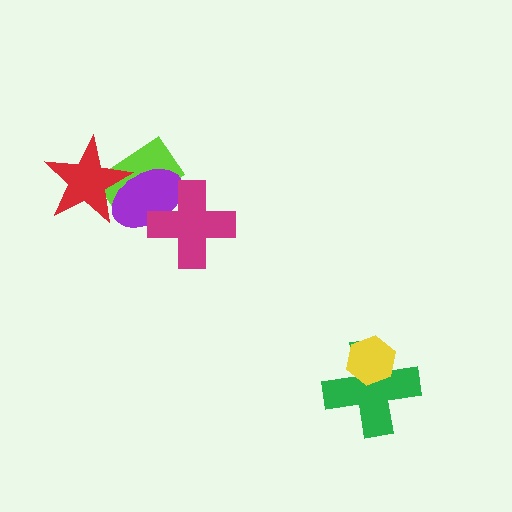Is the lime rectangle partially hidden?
Yes, it is partially covered by another shape.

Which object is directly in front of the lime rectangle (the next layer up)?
The red star is directly in front of the lime rectangle.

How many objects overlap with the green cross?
1 object overlaps with the green cross.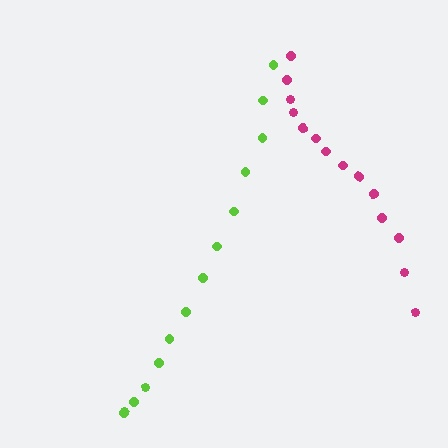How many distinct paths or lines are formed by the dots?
There are 2 distinct paths.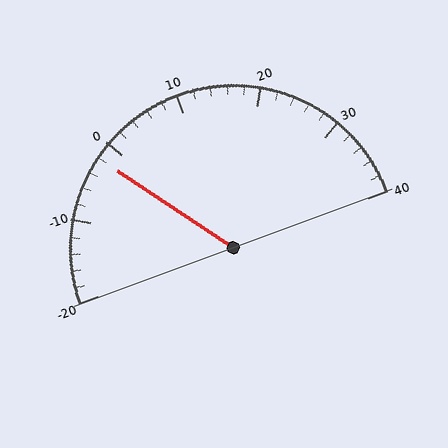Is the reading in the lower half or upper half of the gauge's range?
The reading is in the lower half of the range (-20 to 40).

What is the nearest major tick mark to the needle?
The nearest major tick mark is 0.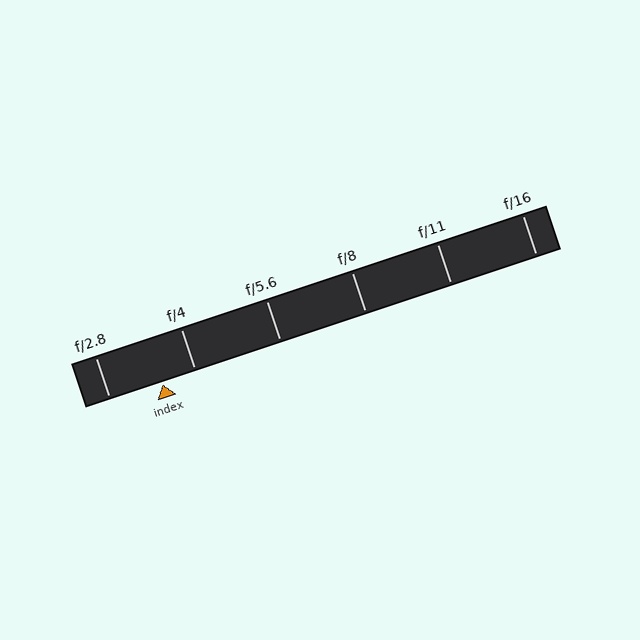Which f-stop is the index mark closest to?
The index mark is closest to f/4.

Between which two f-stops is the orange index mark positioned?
The index mark is between f/2.8 and f/4.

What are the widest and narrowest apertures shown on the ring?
The widest aperture shown is f/2.8 and the narrowest is f/16.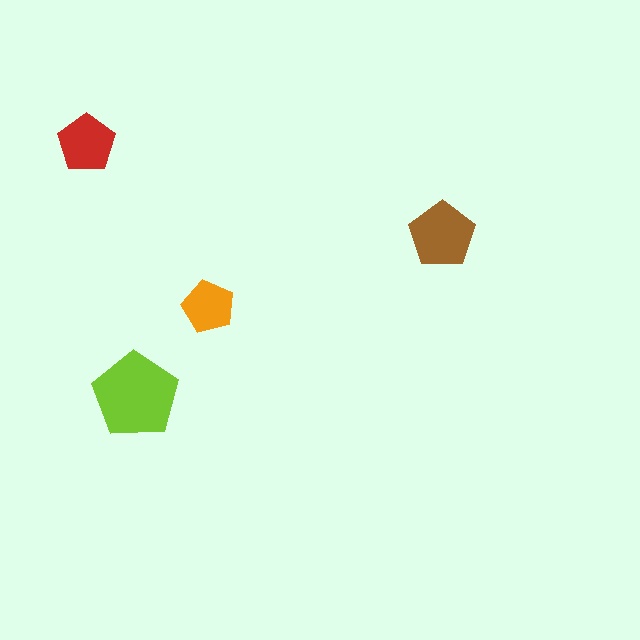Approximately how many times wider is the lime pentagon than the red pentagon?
About 1.5 times wider.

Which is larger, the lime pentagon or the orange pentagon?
The lime one.